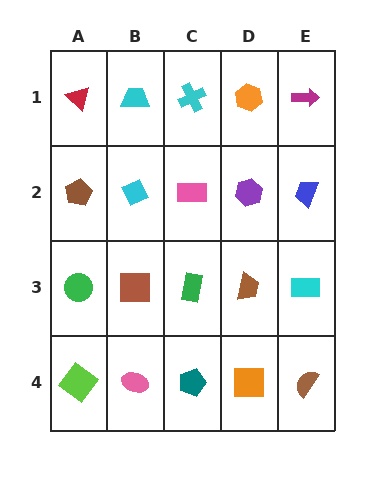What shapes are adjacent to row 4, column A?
A green circle (row 3, column A), a pink ellipse (row 4, column B).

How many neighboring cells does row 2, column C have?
4.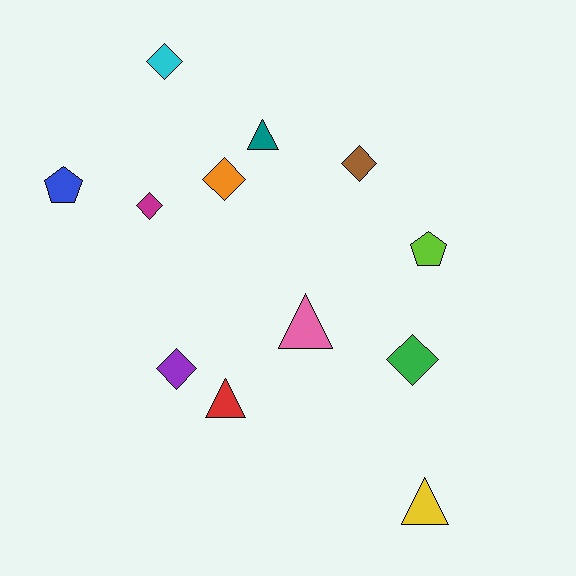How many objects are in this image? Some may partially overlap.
There are 12 objects.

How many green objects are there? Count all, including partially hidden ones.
There is 1 green object.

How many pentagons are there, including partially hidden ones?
There are 2 pentagons.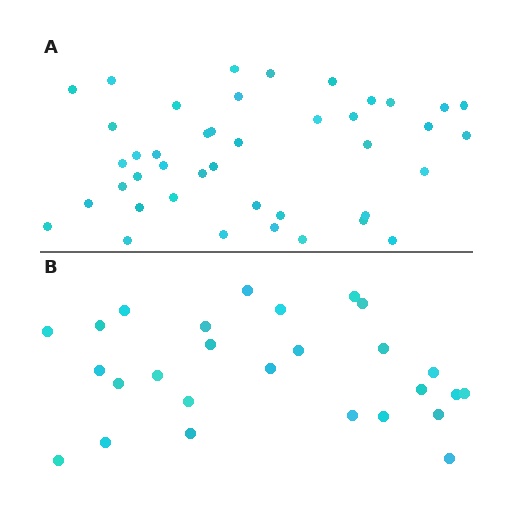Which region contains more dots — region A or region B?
Region A (the top region) has more dots.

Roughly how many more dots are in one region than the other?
Region A has approximately 15 more dots than region B.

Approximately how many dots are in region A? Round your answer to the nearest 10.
About 40 dots. (The exact count is 42, which rounds to 40.)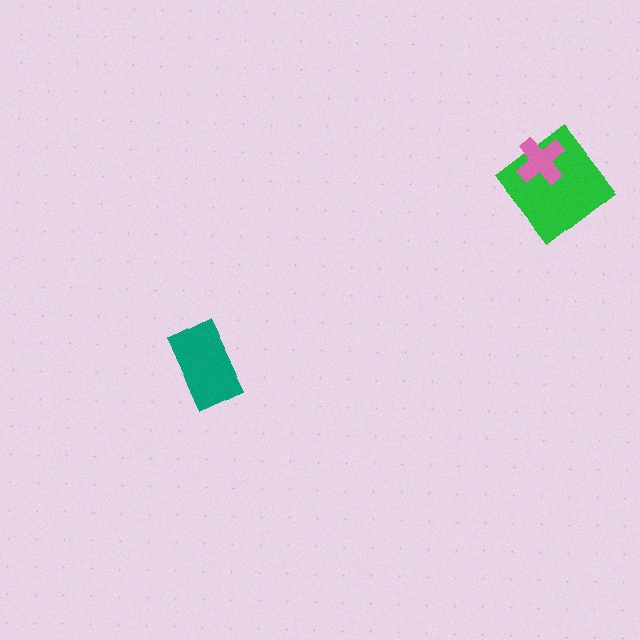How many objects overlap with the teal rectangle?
0 objects overlap with the teal rectangle.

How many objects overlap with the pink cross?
1 object overlaps with the pink cross.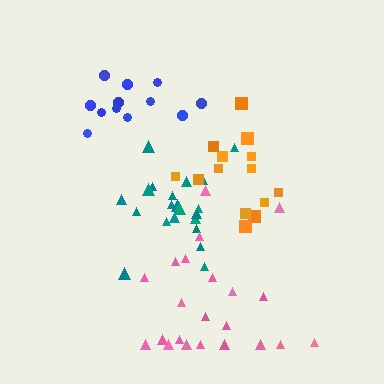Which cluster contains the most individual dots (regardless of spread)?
Pink (22).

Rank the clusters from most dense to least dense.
teal, blue, pink, orange.